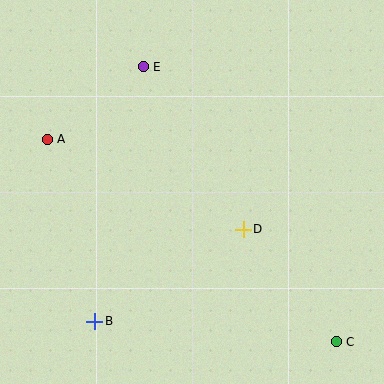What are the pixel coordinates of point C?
Point C is at (336, 342).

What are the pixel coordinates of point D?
Point D is at (243, 229).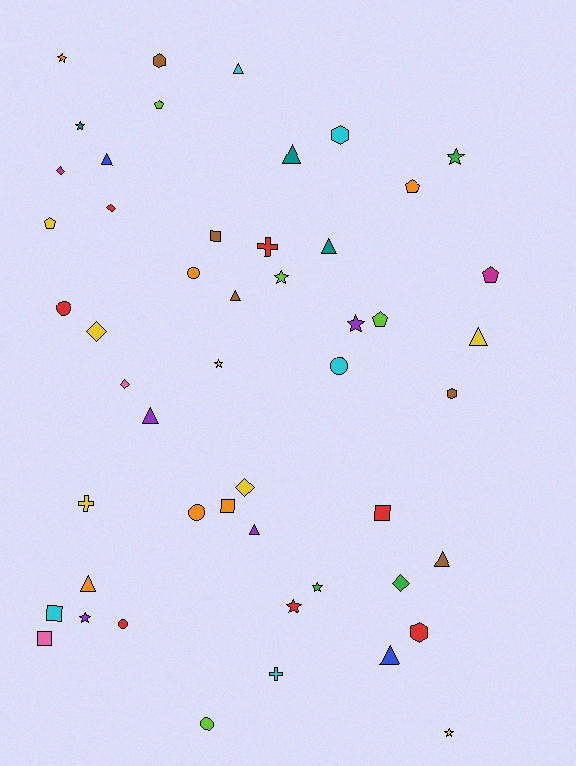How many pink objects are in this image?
There are 2 pink objects.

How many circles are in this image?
There are 6 circles.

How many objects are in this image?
There are 50 objects.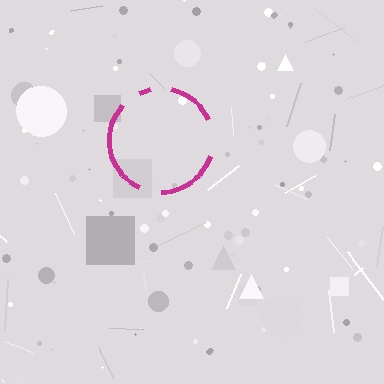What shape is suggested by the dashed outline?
The dashed outline suggests a circle.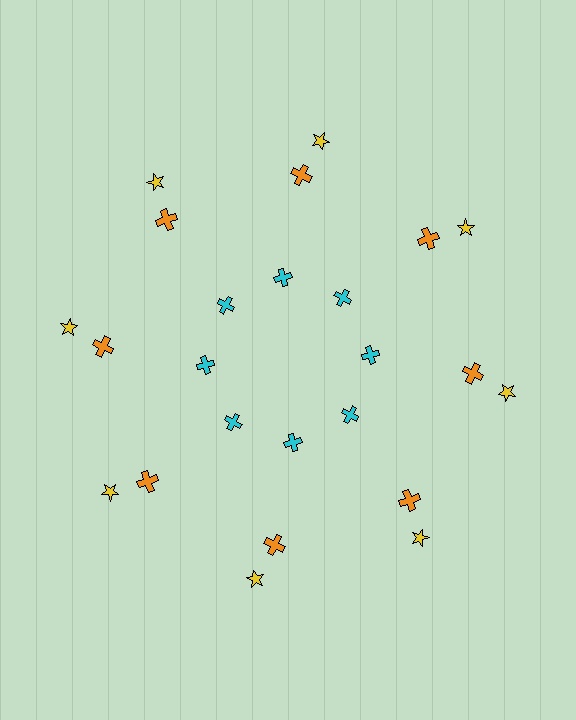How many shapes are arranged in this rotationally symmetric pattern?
There are 24 shapes, arranged in 8 groups of 3.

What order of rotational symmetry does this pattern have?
This pattern has 8-fold rotational symmetry.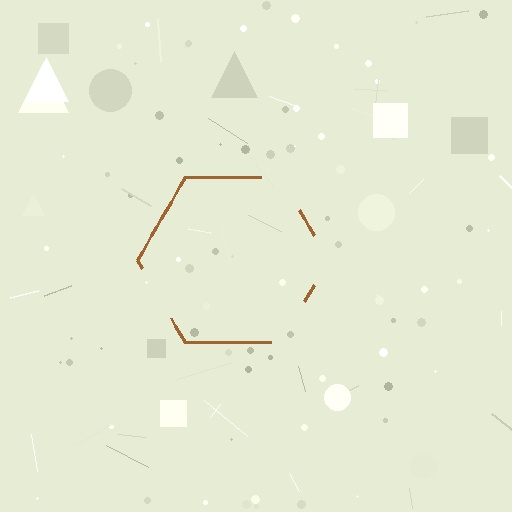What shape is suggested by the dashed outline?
The dashed outline suggests a hexagon.